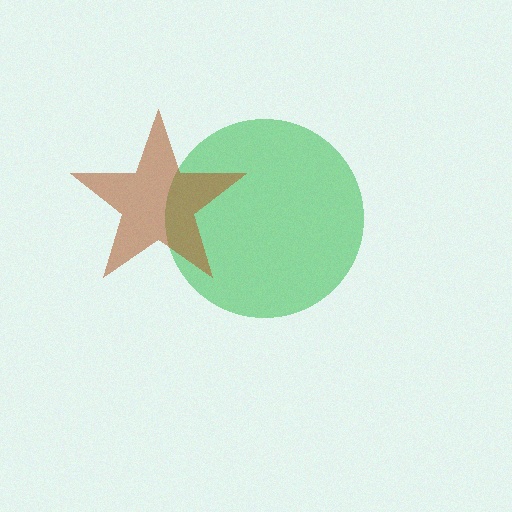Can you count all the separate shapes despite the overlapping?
Yes, there are 2 separate shapes.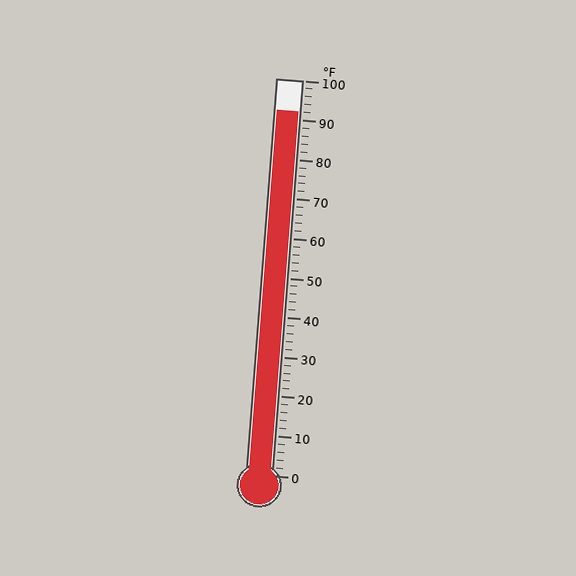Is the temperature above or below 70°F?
The temperature is above 70°F.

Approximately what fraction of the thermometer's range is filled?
The thermometer is filled to approximately 90% of its range.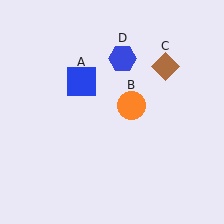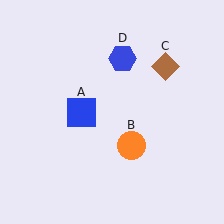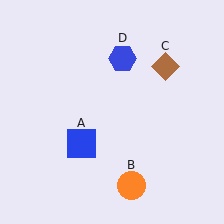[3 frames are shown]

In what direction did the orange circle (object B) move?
The orange circle (object B) moved down.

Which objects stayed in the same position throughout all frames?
Brown diamond (object C) and blue hexagon (object D) remained stationary.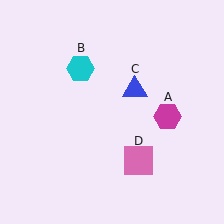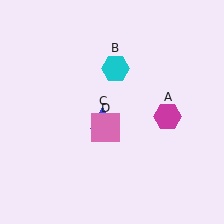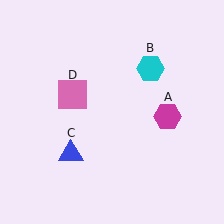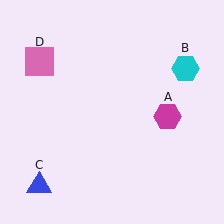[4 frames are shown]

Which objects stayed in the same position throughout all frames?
Magenta hexagon (object A) remained stationary.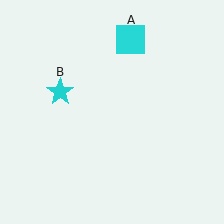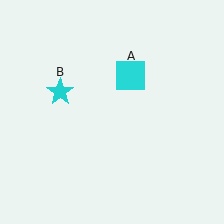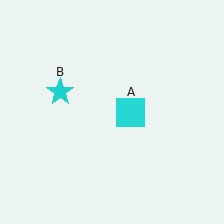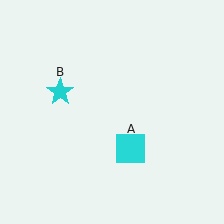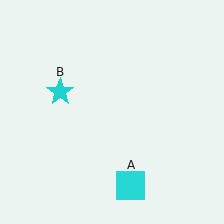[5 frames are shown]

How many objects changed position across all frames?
1 object changed position: cyan square (object A).